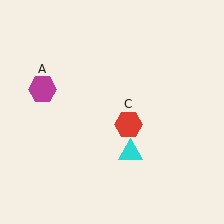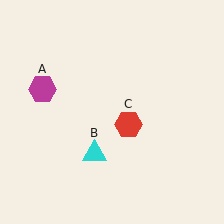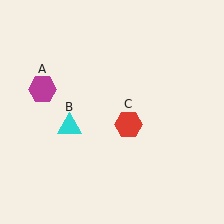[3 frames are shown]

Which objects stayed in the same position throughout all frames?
Magenta hexagon (object A) and red hexagon (object C) remained stationary.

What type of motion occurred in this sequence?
The cyan triangle (object B) rotated clockwise around the center of the scene.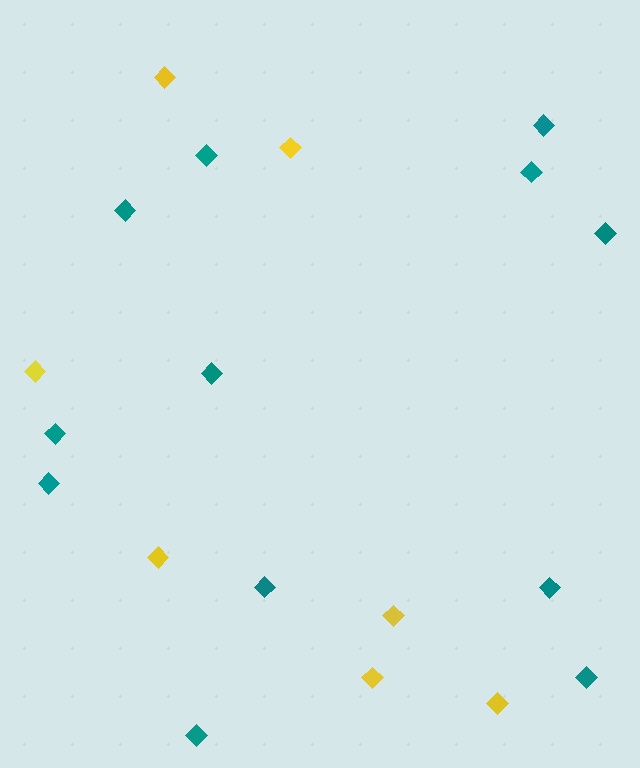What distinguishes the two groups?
There are 2 groups: one group of teal diamonds (12) and one group of yellow diamonds (7).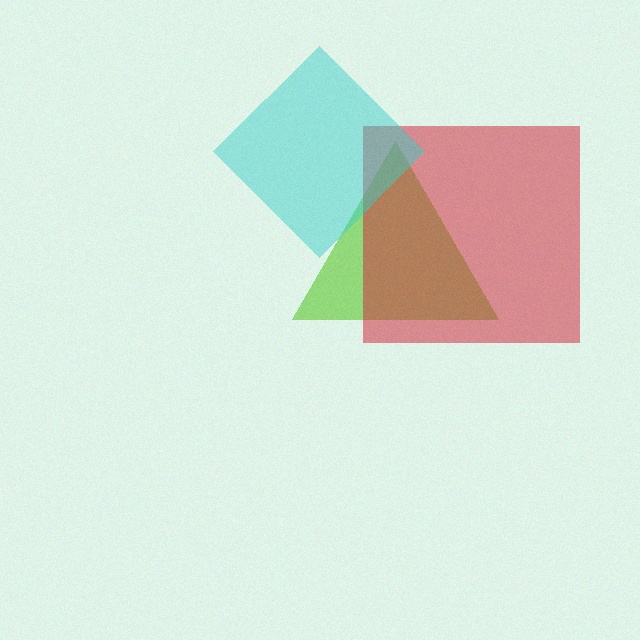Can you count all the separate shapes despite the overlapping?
Yes, there are 3 separate shapes.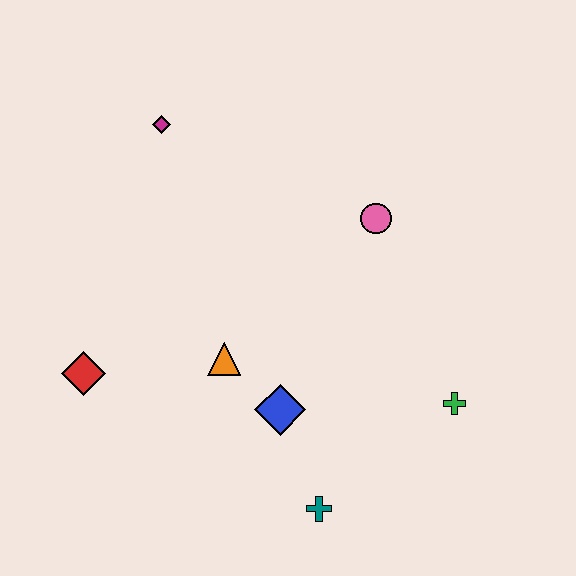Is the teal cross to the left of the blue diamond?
No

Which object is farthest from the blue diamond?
The magenta diamond is farthest from the blue diamond.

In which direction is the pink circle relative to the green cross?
The pink circle is above the green cross.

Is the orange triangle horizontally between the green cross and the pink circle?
No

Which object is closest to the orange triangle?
The blue diamond is closest to the orange triangle.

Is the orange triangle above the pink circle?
No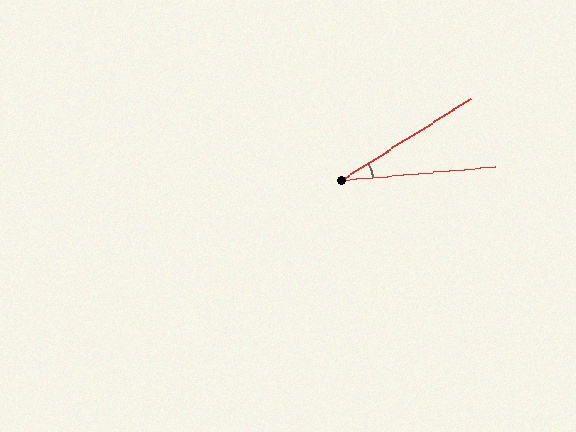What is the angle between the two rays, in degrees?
Approximately 27 degrees.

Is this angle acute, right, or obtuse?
It is acute.